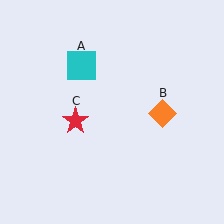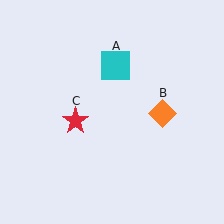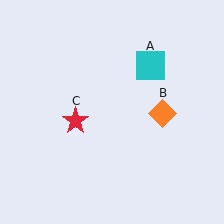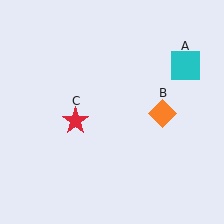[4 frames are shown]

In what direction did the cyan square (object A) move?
The cyan square (object A) moved right.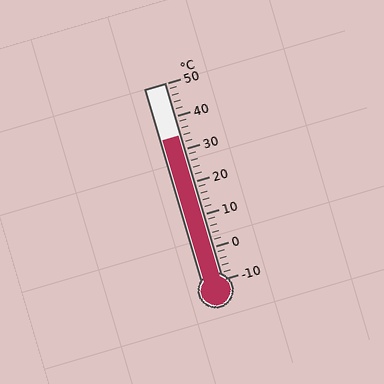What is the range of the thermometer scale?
The thermometer scale ranges from -10°C to 50°C.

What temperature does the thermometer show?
The thermometer shows approximately 34°C.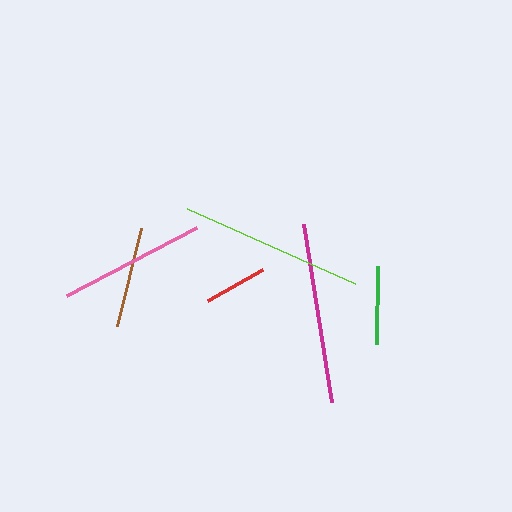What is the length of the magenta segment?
The magenta segment is approximately 180 pixels long.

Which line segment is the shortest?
The red line is the shortest at approximately 63 pixels.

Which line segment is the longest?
The lime line is the longest at approximately 184 pixels.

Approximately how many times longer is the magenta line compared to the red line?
The magenta line is approximately 2.8 times the length of the red line.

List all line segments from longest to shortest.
From longest to shortest: lime, magenta, pink, brown, green, red.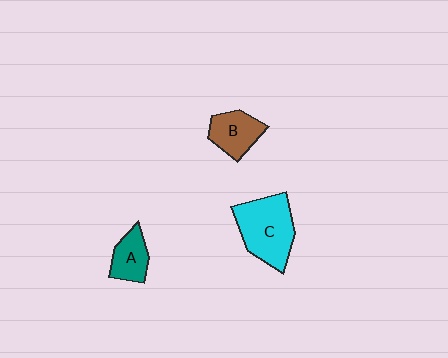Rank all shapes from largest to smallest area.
From largest to smallest: C (cyan), B (brown), A (teal).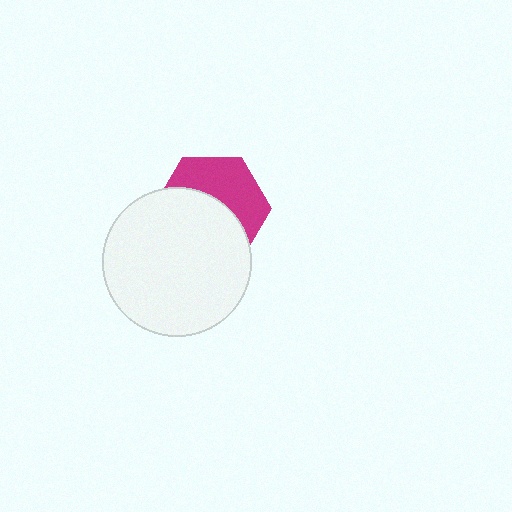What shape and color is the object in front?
The object in front is a white circle.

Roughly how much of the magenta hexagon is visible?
A small part of it is visible (roughly 45%).